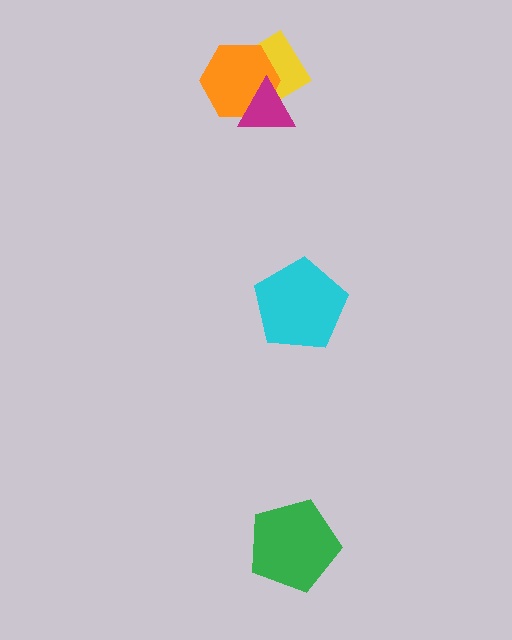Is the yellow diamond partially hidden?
Yes, it is partially covered by another shape.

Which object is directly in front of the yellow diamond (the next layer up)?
The orange hexagon is directly in front of the yellow diamond.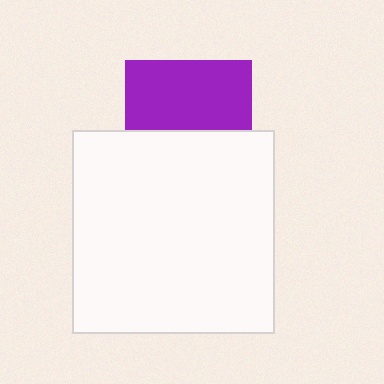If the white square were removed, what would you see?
You would see the complete purple square.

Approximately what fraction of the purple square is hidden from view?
Roughly 45% of the purple square is hidden behind the white square.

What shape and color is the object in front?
The object in front is a white square.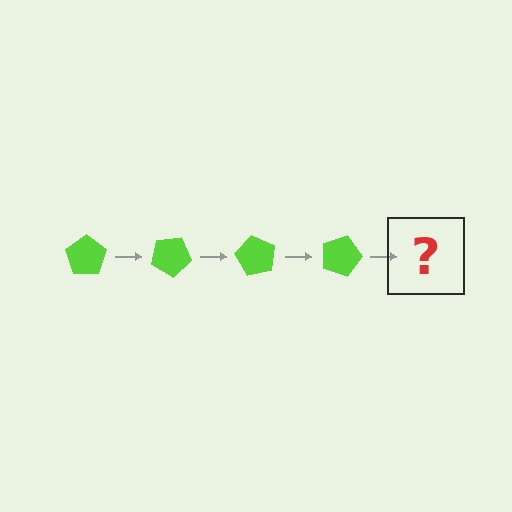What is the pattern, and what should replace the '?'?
The pattern is that the pentagon rotates 30 degrees each step. The '?' should be a lime pentagon rotated 120 degrees.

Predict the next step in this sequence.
The next step is a lime pentagon rotated 120 degrees.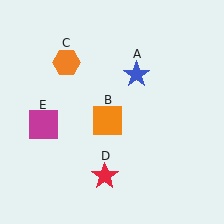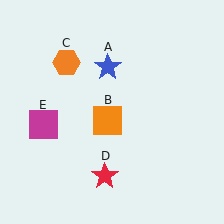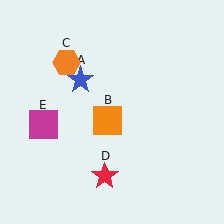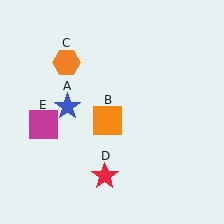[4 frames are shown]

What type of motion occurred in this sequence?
The blue star (object A) rotated counterclockwise around the center of the scene.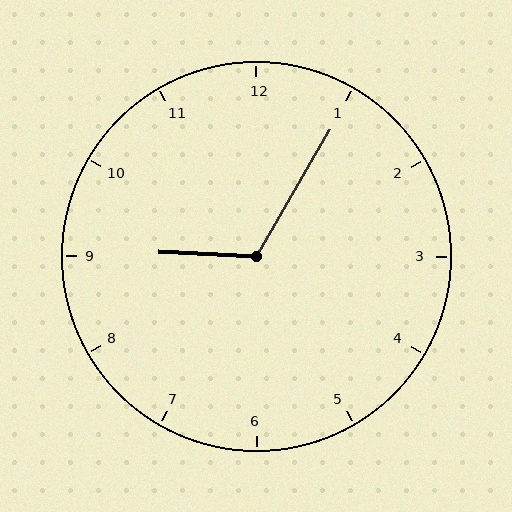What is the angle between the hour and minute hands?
Approximately 118 degrees.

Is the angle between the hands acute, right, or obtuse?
It is obtuse.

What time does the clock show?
9:05.